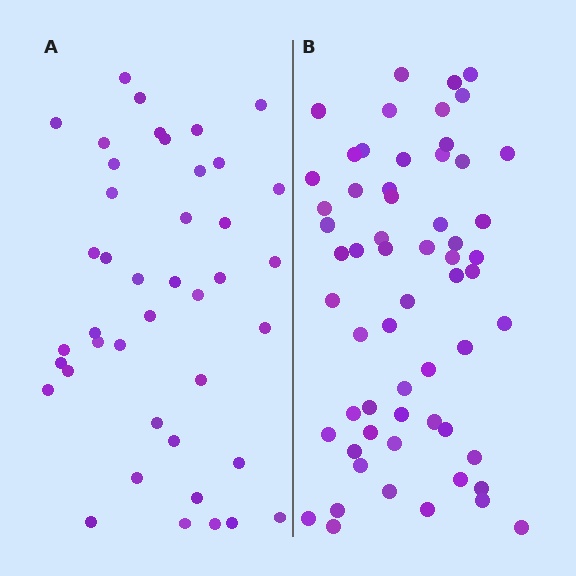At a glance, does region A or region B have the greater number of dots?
Region B (the right region) has more dots.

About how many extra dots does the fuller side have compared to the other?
Region B has approximately 20 more dots than region A.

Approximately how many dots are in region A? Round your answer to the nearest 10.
About 40 dots. (The exact count is 42, which rounds to 40.)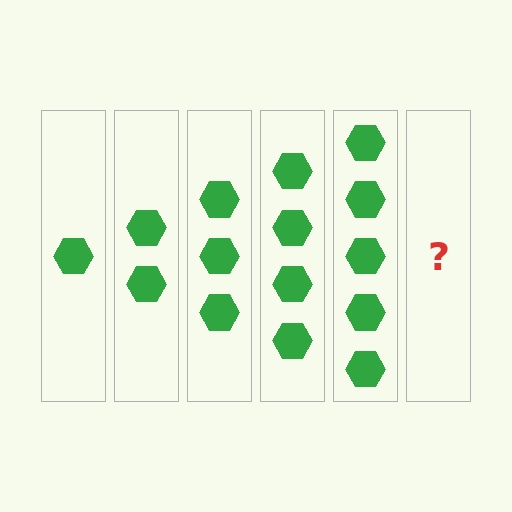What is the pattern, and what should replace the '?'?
The pattern is that each step adds one more hexagon. The '?' should be 6 hexagons.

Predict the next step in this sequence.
The next step is 6 hexagons.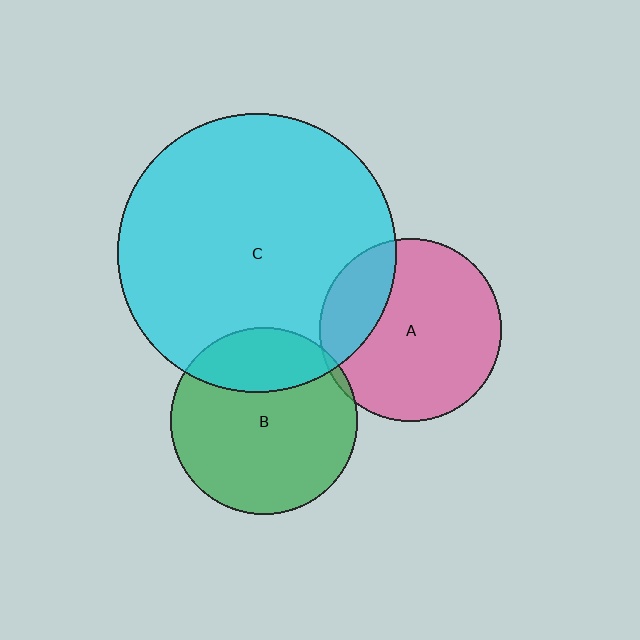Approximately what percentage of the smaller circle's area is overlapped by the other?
Approximately 25%.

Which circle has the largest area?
Circle C (cyan).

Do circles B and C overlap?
Yes.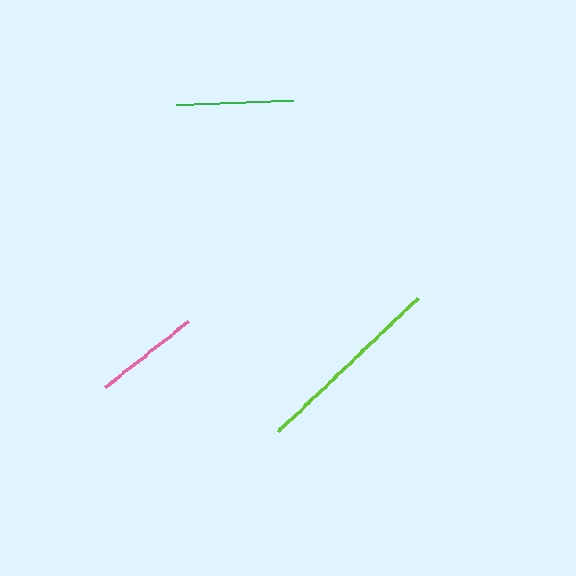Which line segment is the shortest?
The pink line is the shortest at approximately 106 pixels.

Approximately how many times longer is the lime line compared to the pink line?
The lime line is approximately 1.8 times the length of the pink line.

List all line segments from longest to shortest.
From longest to shortest: lime, green, pink.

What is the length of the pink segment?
The pink segment is approximately 106 pixels long.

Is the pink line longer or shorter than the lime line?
The lime line is longer than the pink line.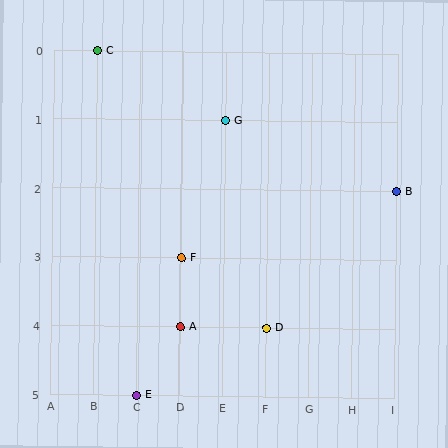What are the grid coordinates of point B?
Point B is at grid coordinates (I, 2).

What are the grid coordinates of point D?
Point D is at grid coordinates (F, 4).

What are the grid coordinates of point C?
Point C is at grid coordinates (B, 0).